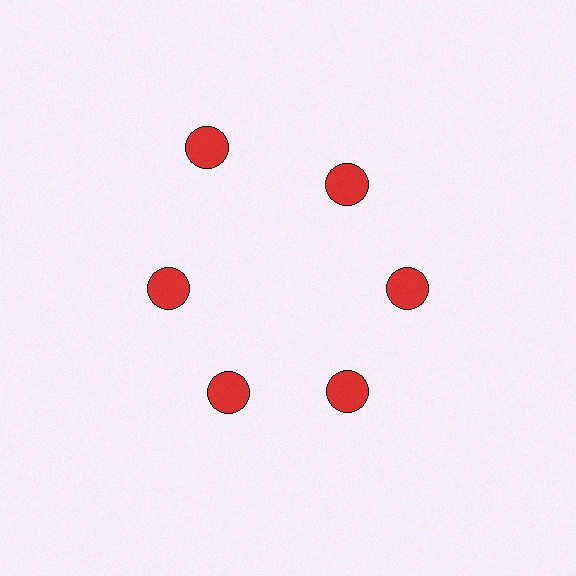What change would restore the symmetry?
The symmetry would be restored by moving it inward, back onto the ring so that all 6 circles sit at equal angles and equal distance from the center.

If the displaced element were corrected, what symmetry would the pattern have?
It would have 6-fold rotational symmetry — the pattern would map onto itself every 60 degrees.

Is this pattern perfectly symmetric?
No. The 6 red circles are arranged in a ring, but one element near the 11 o'clock position is pushed outward from the center, breaking the 6-fold rotational symmetry.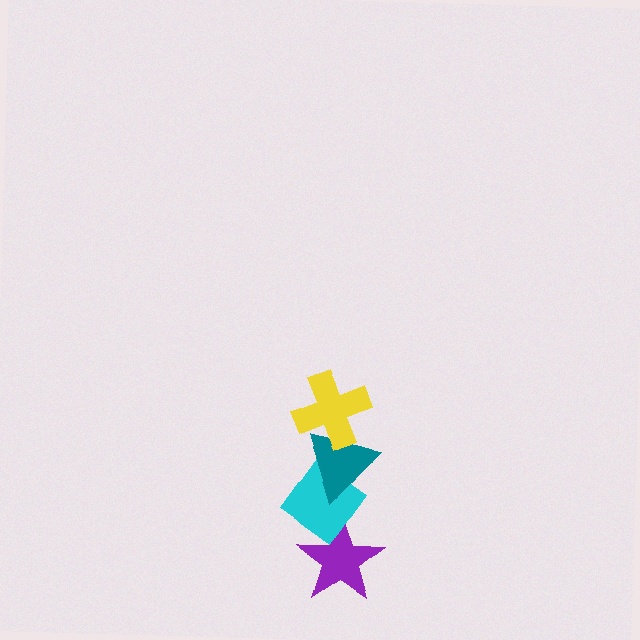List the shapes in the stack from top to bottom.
From top to bottom: the yellow cross, the teal triangle, the cyan diamond, the purple star.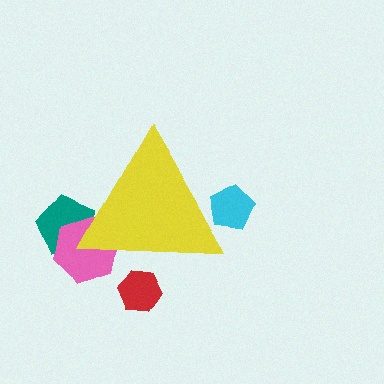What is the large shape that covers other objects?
A yellow triangle.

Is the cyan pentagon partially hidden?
Yes, the cyan pentagon is partially hidden behind the yellow triangle.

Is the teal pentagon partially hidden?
Yes, the teal pentagon is partially hidden behind the yellow triangle.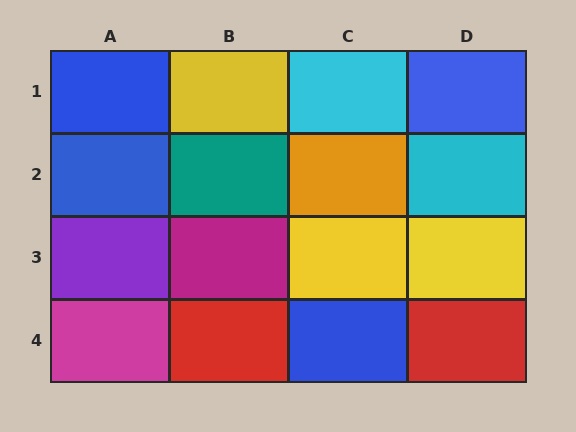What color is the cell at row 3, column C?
Yellow.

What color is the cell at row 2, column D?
Cyan.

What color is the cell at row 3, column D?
Yellow.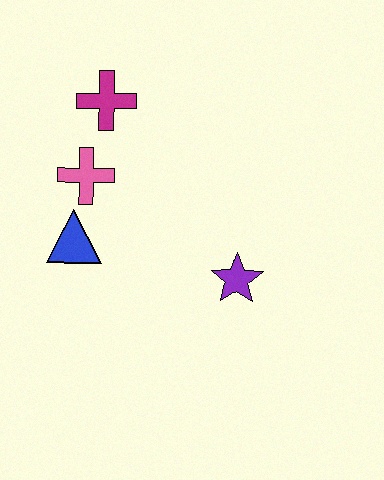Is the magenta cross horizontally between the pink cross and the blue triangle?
No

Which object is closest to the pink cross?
The blue triangle is closest to the pink cross.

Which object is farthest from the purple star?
The magenta cross is farthest from the purple star.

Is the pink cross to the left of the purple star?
Yes